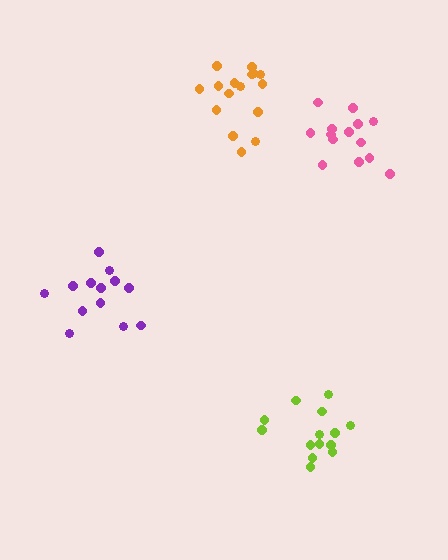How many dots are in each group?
Group 1: 14 dots, Group 2: 16 dots, Group 3: 13 dots, Group 4: 14 dots (57 total).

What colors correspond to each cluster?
The clusters are colored: pink, orange, purple, lime.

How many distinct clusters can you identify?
There are 4 distinct clusters.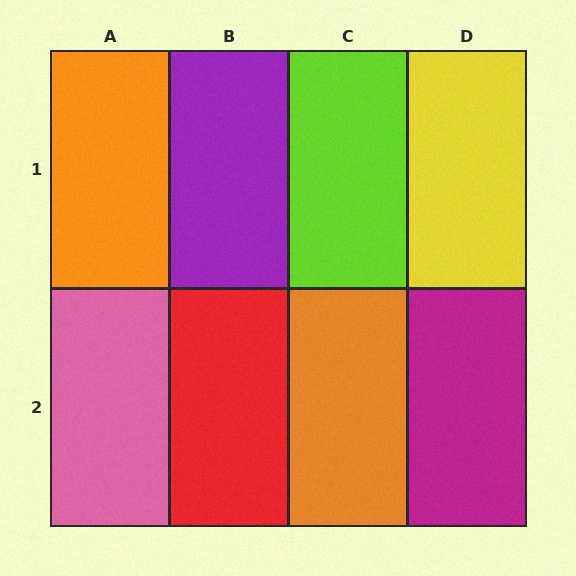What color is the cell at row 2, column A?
Pink.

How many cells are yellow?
1 cell is yellow.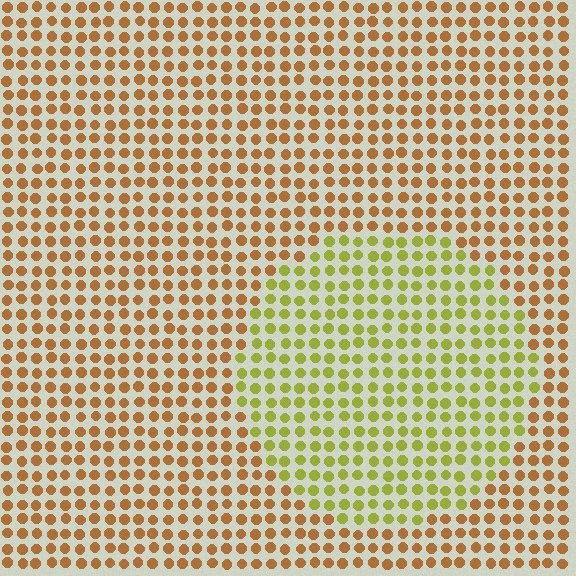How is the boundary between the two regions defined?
The boundary is defined purely by a slight shift in hue (about 43 degrees). Spacing, size, and orientation are identical on both sides.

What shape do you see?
I see a circle.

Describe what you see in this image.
The image is filled with small brown elements in a uniform arrangement. A circle-shaped region is visible where the elements are tinted to a slightly different hue, forming a subtle color boundary.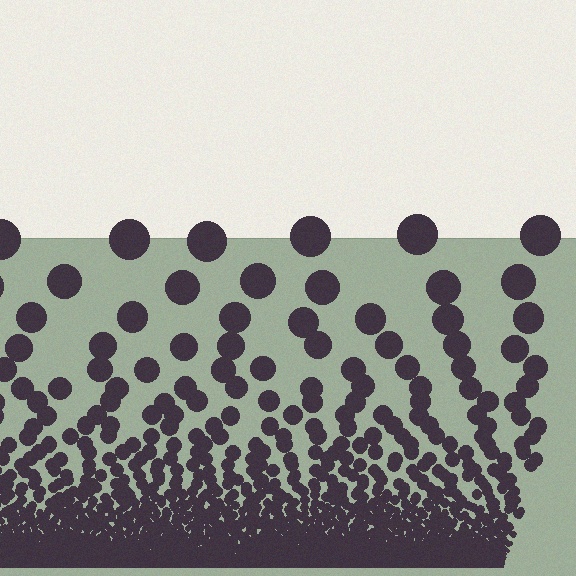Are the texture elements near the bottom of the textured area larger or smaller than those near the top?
Smaller. The gradient is inverted — elements near the bottom are smaller and denser.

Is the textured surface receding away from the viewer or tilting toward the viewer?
The surface appears to tilt toward the viewer. Texture elements get larger and sparser toward the top.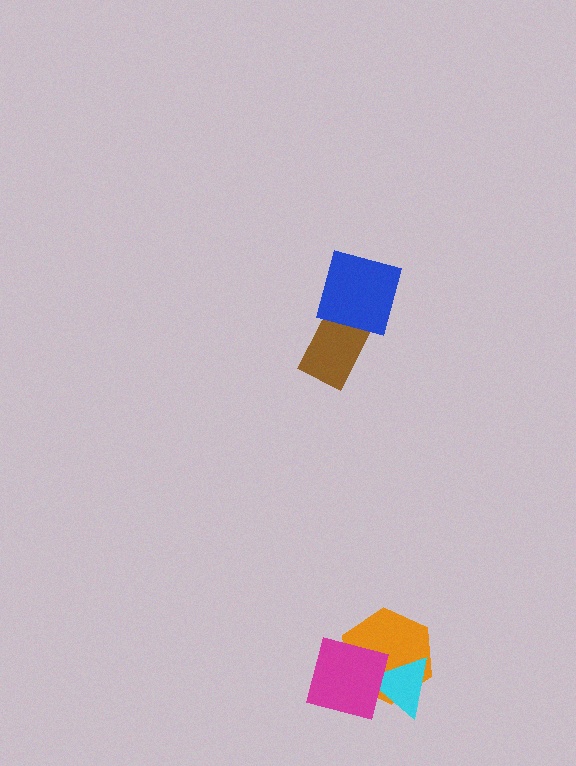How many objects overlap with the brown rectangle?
1 object overlaps with the brown rectangle.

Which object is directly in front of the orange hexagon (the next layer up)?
The cyan triangle is directly in front of the orange hexagon.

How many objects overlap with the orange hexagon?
2 objects overlap with the orange hexagon.